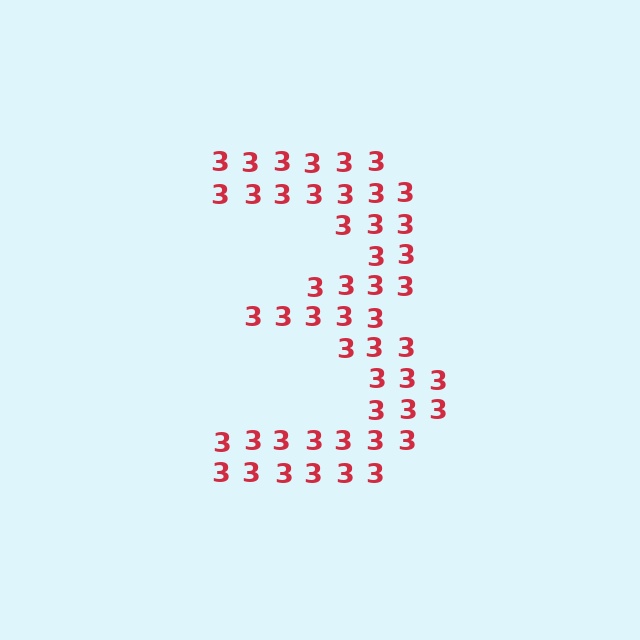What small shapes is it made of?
It is made of small digit 3's.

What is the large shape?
The large shape is the digit 3.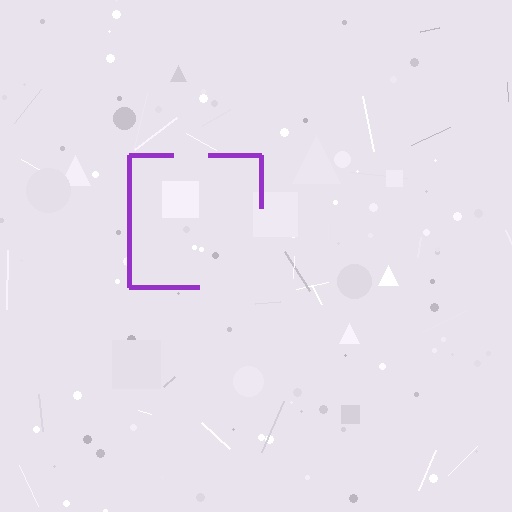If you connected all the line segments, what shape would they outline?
They would outline a square.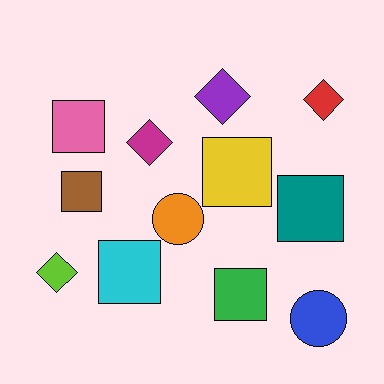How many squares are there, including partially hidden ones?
There are 6 squares.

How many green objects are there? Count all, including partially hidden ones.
There is 1 green object.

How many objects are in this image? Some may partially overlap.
There are 12 objects.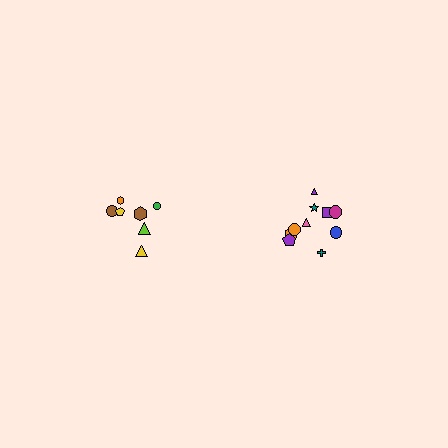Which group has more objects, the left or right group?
The right group.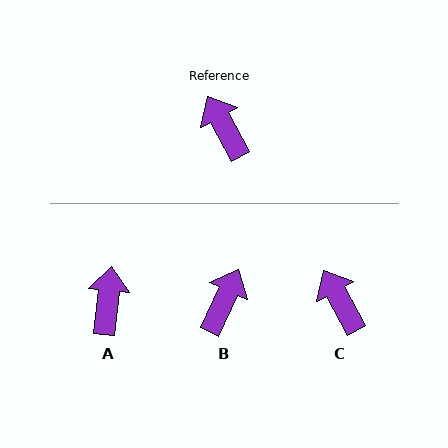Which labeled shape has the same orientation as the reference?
C.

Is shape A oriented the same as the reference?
No, it is off by about 35 degrees.